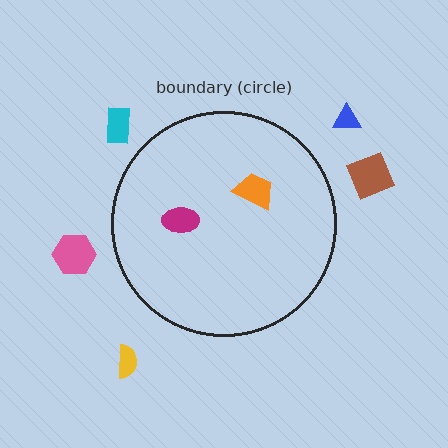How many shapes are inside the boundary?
2 inside, 5 outside.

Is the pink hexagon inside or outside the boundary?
Outside.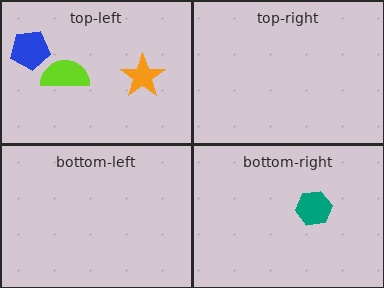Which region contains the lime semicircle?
The top-left region.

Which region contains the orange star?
The top-left region.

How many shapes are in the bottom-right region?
1.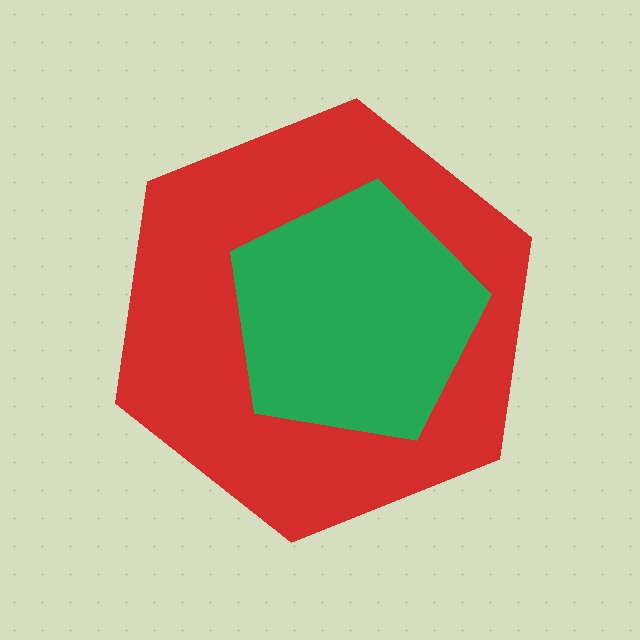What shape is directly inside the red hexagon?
The green pentagon.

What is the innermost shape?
The green pentagon.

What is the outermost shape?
The red hexagon.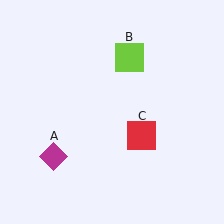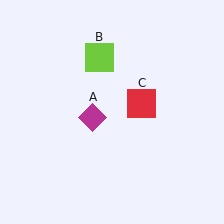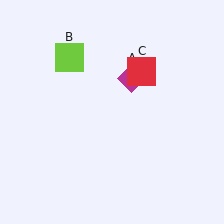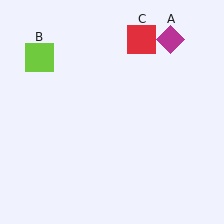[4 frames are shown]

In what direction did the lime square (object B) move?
The lime square (object B) moved left.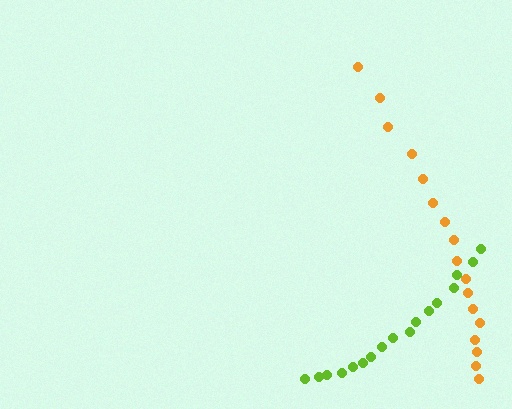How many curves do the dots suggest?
There are 2 distinct paths.